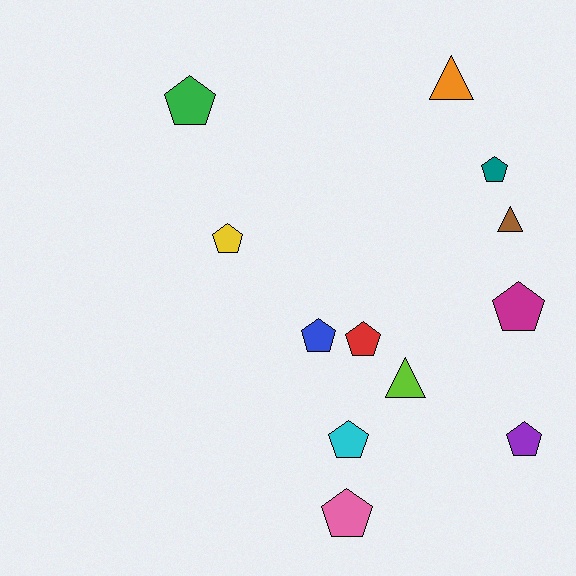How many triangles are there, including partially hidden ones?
There are 3 triangles.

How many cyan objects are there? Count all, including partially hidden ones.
There is 1 cyan object.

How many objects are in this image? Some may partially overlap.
There are 12 objects.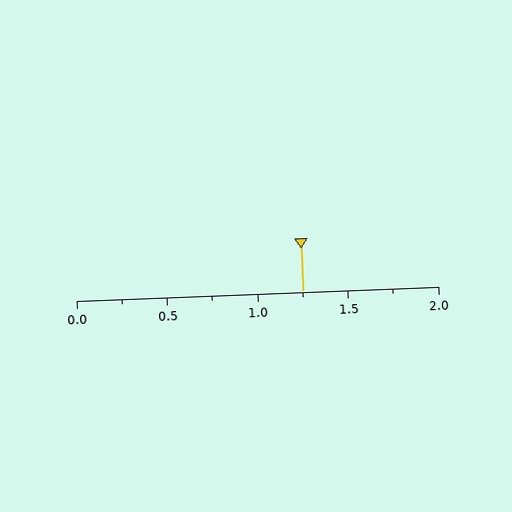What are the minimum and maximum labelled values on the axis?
The axis runs from 0.0 to 2.0.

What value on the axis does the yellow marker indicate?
The marker indicates approximately 1.25.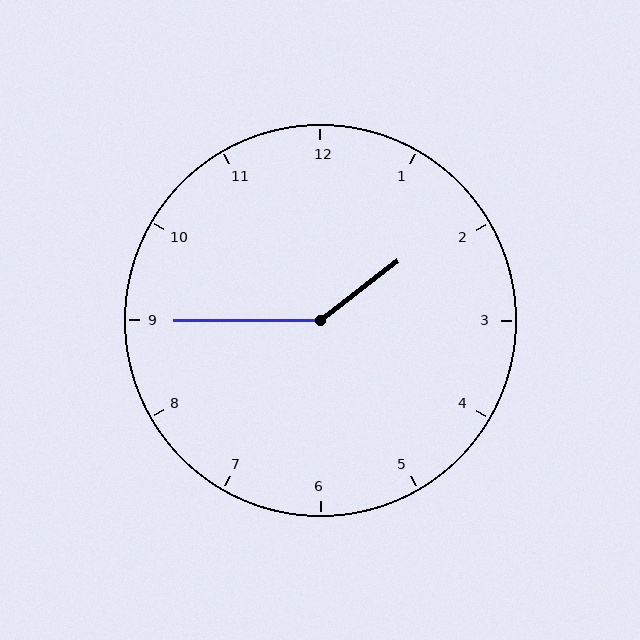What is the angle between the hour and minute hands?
Approximately 142 degrees.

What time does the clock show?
1:45.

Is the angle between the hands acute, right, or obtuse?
It is obtuse.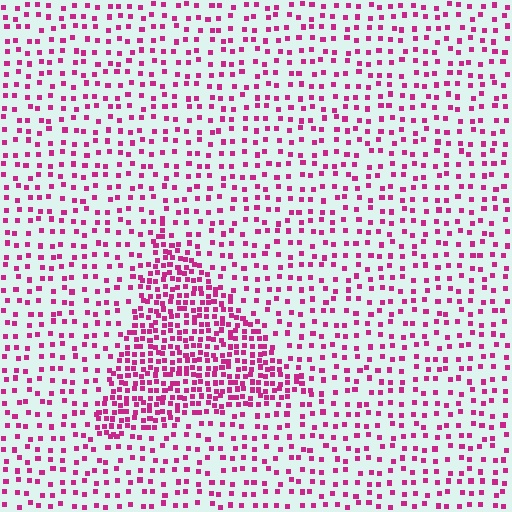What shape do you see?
I see a triangle.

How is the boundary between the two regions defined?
The boundary is defined by a change in element density (approximately 2.4x ratio). All elements are the same color, size, and shape.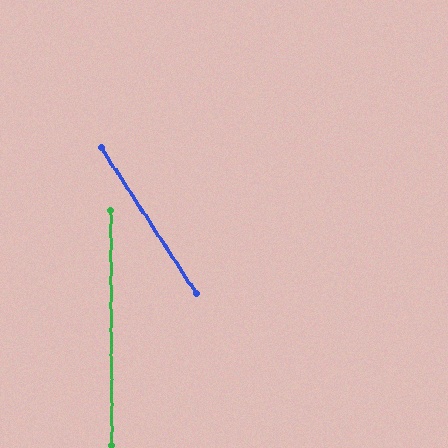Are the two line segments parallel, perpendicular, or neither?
Neither parallel nor perpendicular — they differ by about 33°.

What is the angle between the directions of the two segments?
Approximately 33 degrees.